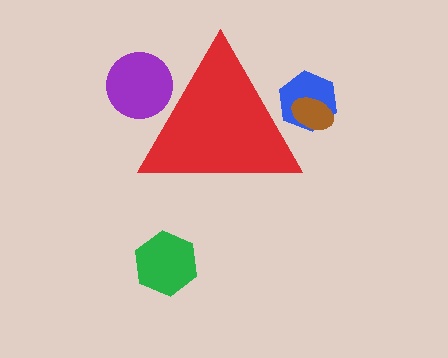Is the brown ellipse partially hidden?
Yes, the brown ellipse is partially hidden behind the red triangle.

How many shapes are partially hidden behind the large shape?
3 shapes are partially hidden.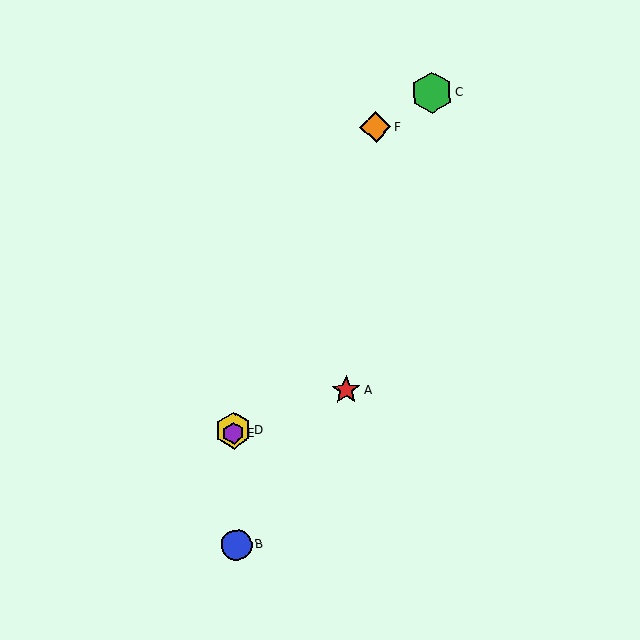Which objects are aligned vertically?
Objects B, D, E are aligned vertically.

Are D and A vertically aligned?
No, D is at x≈233 and A is at x≈346.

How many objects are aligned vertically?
3 objects (B, D, E) are aligned vertically.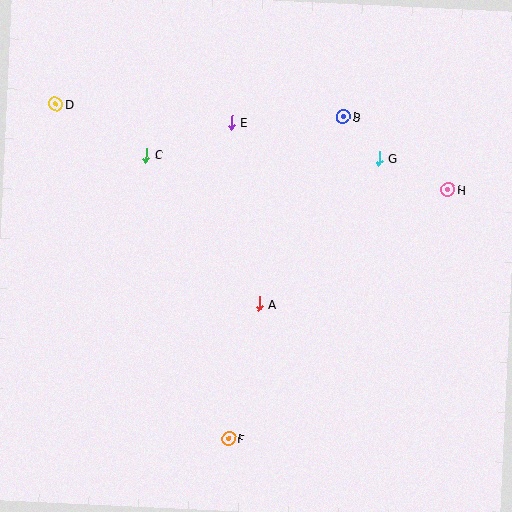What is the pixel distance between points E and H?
The distance between E and H is 227 pixels.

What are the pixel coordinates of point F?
Point F is at (229, 439).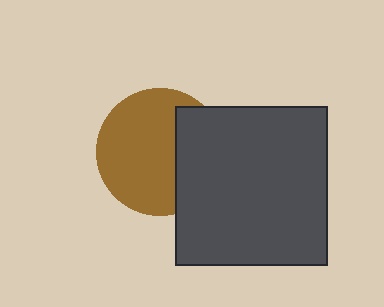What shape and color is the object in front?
The object in front is a dark gray rectangle.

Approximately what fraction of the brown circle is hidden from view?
Roughly 33% of the brown circle is hidden behind the dark gray rectangle.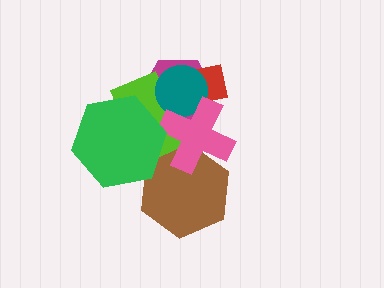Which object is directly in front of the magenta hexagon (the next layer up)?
The red rectangle is directly in front of the magenta hexagon.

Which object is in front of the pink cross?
The green hexagon is in front of the pink cross.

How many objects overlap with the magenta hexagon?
5 objects overlap with the magenta hexagon.